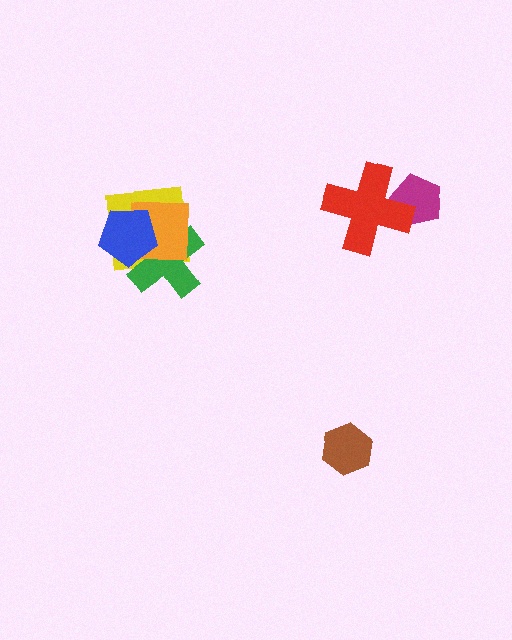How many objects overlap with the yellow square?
3 objects overlap with the yellow square.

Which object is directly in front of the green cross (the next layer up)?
The orange square is directly in front of the green cross.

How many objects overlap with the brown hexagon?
0 objects overlap with the brown hexagon.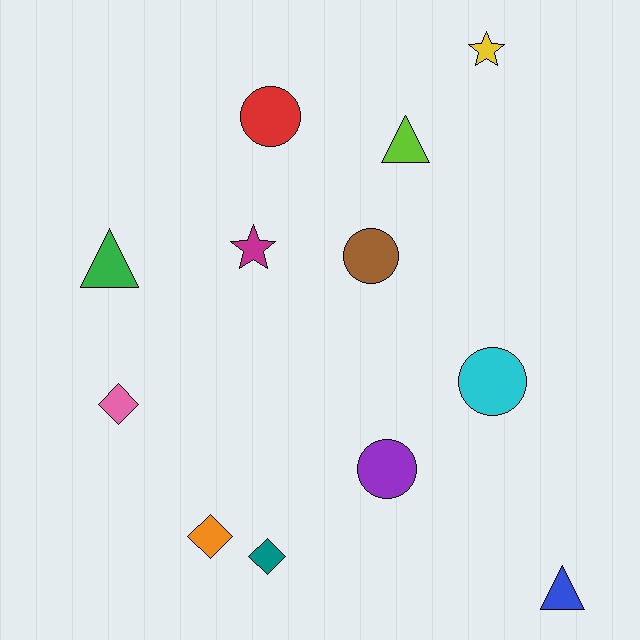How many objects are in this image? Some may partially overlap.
There are 12 objects.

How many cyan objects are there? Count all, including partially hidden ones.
There is 1 cyan object.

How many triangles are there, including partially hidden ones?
There are 3 triangles.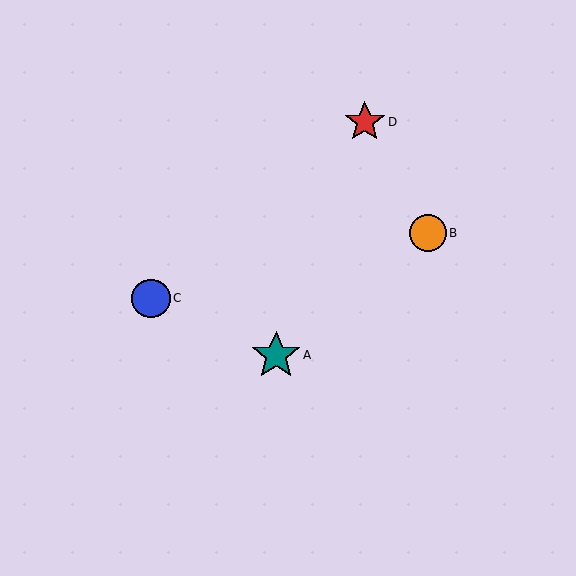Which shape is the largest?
The teal star (labeled A) is the largest.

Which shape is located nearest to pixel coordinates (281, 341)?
The teal star (labeled A) at (276, 355) is nearest to that location.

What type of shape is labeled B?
Shape B is an orange circle.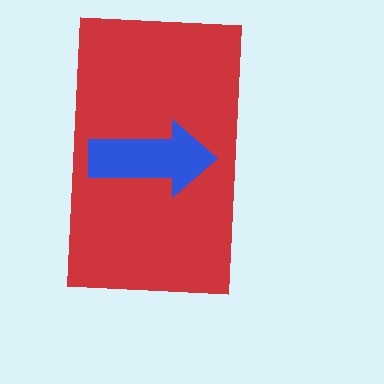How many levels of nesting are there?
2.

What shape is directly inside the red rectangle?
The blue arrow.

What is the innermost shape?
The blue arrow.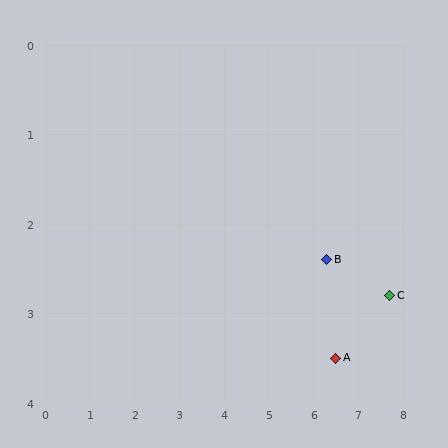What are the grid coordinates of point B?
Point B is at approximately (6.3, 2.4).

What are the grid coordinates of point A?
Point A is at approximately (6.5, 3.5).